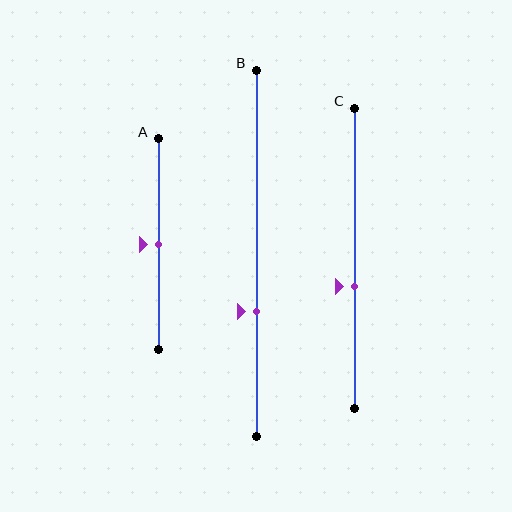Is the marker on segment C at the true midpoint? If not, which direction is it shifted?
No, the marker on segment C is shifted downward by about 9% of the segment length.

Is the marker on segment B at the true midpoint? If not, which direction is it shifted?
No, the marker on segment B is shifted downward by about 16% of the segment length.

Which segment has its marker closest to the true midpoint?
Segment A has its marker closest to the true midpoint.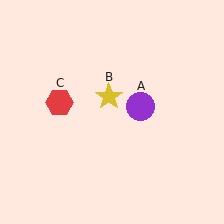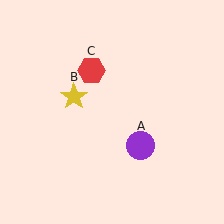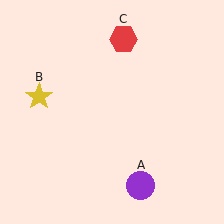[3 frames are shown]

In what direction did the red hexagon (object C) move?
The red hexagon (object C) moved up and to the right.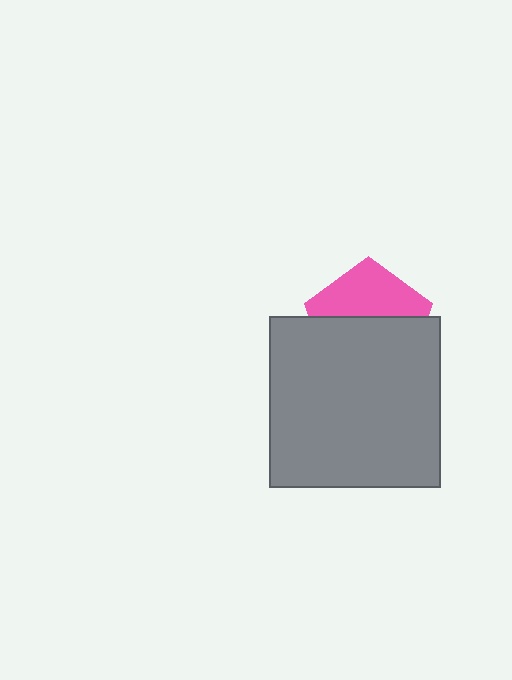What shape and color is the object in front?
The object in front is a gray square.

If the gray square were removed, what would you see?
You would see the complete pink pentagon.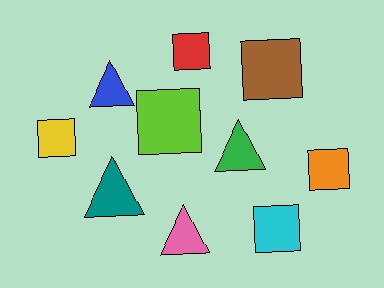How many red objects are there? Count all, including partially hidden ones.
There is 1 red object.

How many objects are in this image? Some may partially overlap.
There are 10 objects.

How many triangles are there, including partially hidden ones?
There are 4 triangles.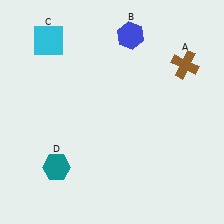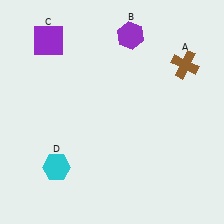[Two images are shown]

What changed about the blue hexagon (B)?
In Image 1, B is blue. In Image 2, it changed to purple.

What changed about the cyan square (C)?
In Image 1, C is cyan. In Image 2, it changed to purple.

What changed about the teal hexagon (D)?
In Image 1, D is teal. In Image 2, it changed to cyan.